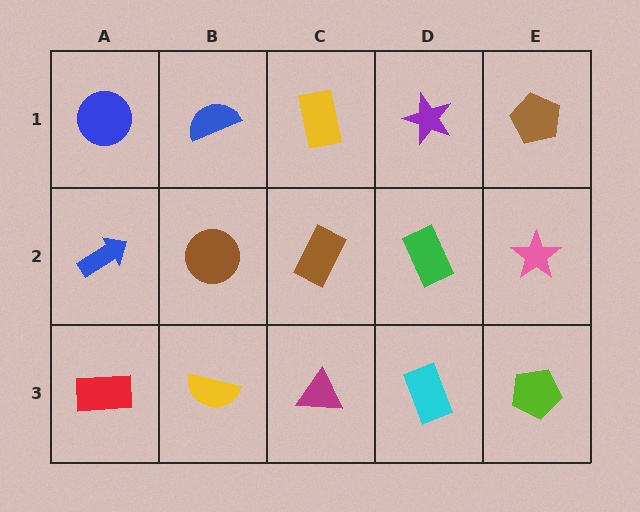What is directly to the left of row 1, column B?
A blue circle.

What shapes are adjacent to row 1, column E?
A pink star (row 2, column E), a purple star (row 1, column D).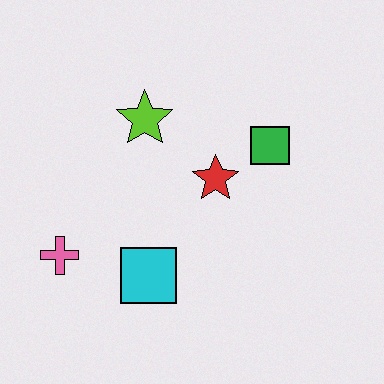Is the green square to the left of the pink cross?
No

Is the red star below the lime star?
Yes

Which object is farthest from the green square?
The pink cross is farthest from the green square.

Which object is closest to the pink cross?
The cyan square is closest to the pink cross.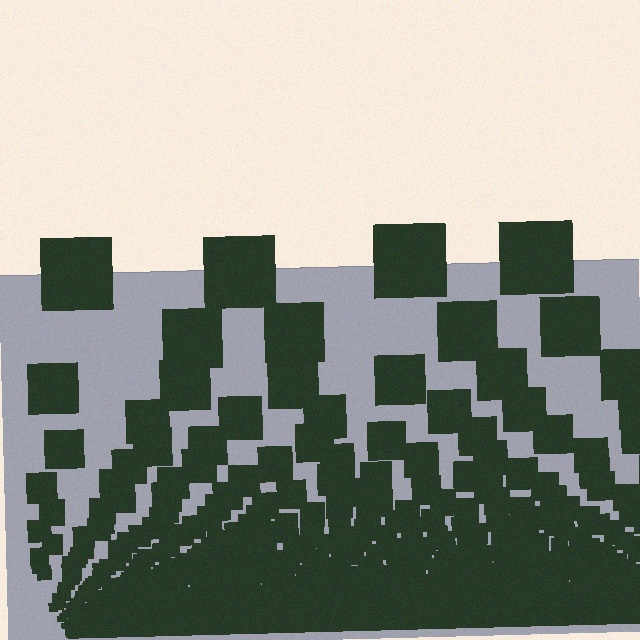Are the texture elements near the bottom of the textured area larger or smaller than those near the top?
Smaller. The gradient is inverted — elements near the bottom are smaller and denser.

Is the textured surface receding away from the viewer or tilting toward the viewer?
The surface appears to tilt toward the viewer. Texture elements get larger and sparser toward the top.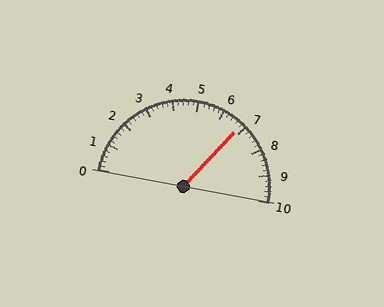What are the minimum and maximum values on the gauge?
The gauge ranges from 0 to 10.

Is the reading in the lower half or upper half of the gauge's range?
The reading is in the upper half of the range (0 to 10).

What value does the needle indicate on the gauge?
The needle indicates approximately 6.8.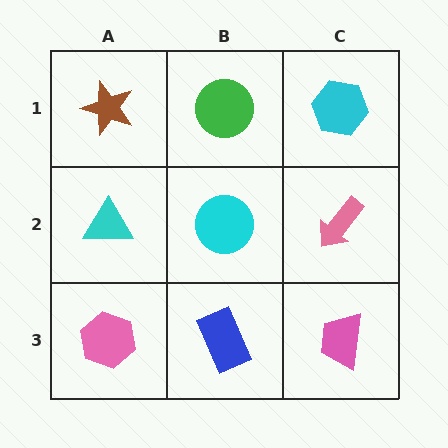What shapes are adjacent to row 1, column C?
A pink arrow (row 2, column C), a green circle (row 1, column B).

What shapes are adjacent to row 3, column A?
A cyan triangle (row 2, column A), a blue rectangle (row 3, column B).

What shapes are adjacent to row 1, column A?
A cyan triangle (row 2, column A), a green circle (row 1, column B).